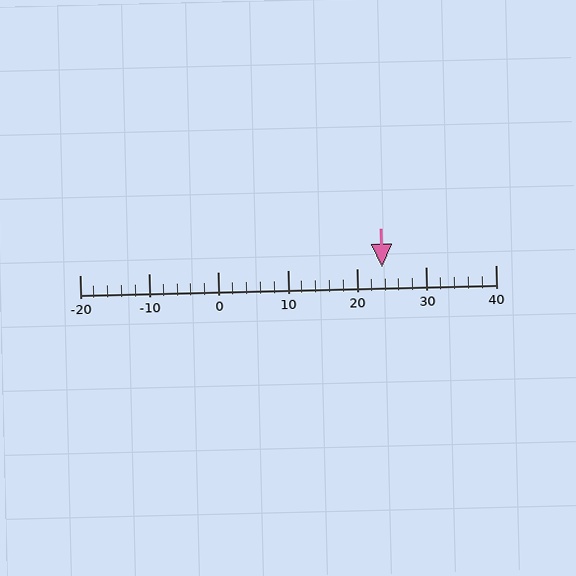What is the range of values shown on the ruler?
The ruler shows values from -20 to 40.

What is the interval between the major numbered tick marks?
The major tick marks are spaced 10 units apart.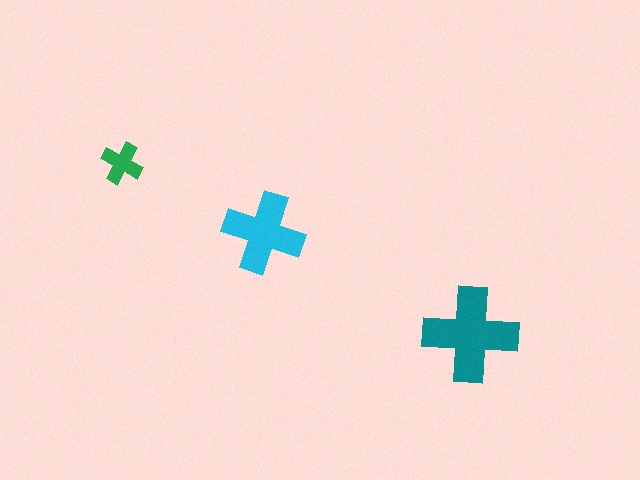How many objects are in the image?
There are 3 objects in the image.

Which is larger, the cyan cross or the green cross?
The cyan one.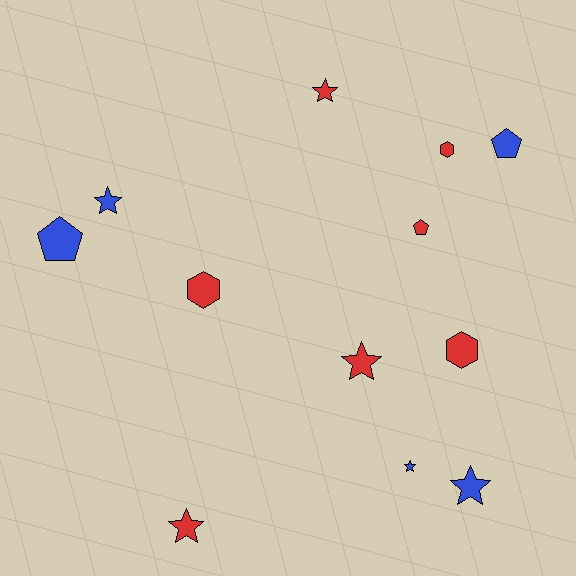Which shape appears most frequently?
Star, with 6 objects.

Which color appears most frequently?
Red, with 7 objects.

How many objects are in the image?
There are 12 objects.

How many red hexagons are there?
There are 3 red hexagons.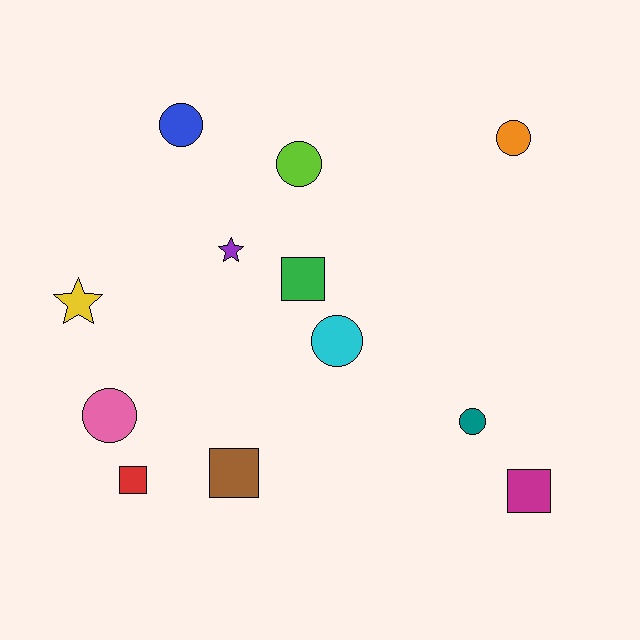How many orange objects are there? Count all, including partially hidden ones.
There is 1 orange object.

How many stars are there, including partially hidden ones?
There are 2 stars.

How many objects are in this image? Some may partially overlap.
There are 12 objects.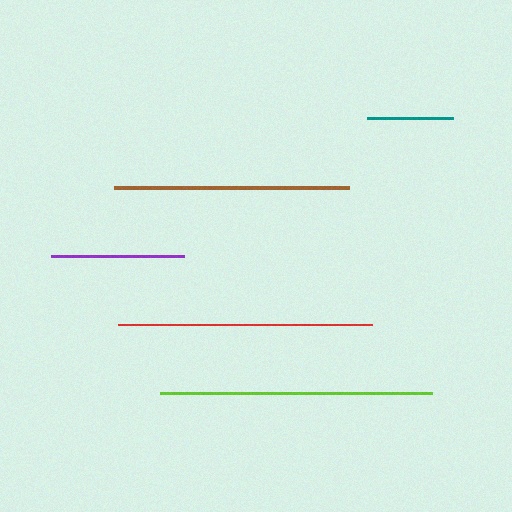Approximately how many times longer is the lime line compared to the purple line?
The lime line is approximately 2.0 times the length of the purple line.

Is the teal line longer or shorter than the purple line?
The purple line is longer than the teal line.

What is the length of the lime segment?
The lime segment is approximately 272 pixels long.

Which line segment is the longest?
The lime line is the longest at approximately 272 pixels.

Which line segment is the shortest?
The teal line is the shortest at approximately 85 pixels.